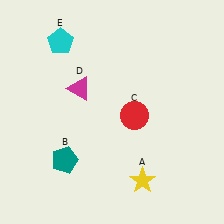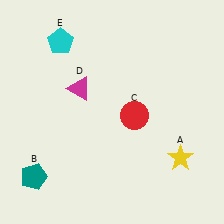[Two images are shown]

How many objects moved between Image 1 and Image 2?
2 objects moved between the two images.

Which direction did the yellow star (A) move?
The yellow star (A) moved right.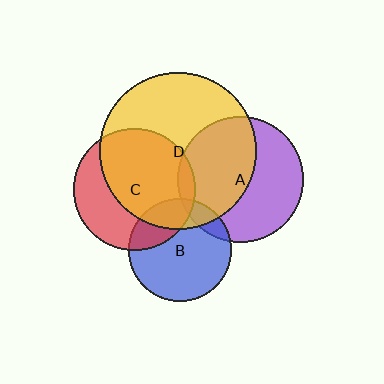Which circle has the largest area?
Circle D (yellow).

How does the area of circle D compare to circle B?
Approximately 2.3 times.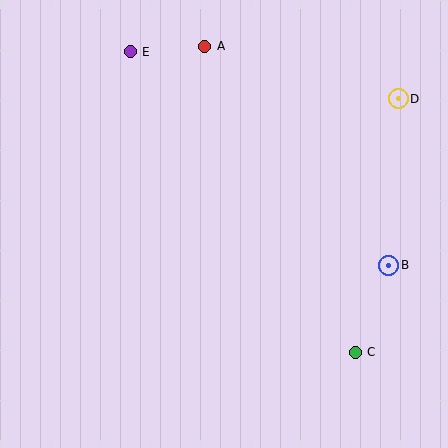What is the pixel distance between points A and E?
The distance between A and E is 75 pixels.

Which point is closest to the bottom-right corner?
Point C is closest to the bottom-right corner.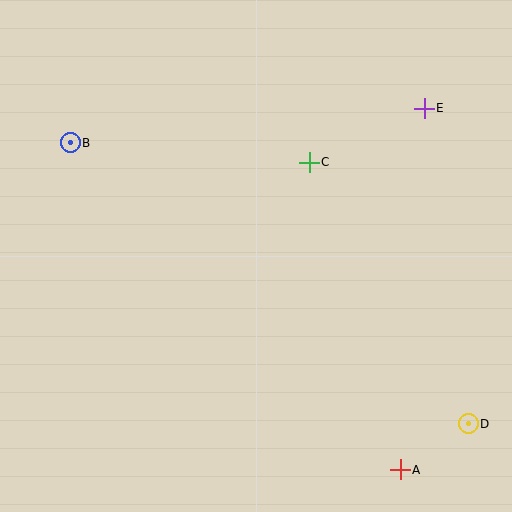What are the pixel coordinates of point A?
Point A is at (400, 470).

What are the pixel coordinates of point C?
Point C is at (309, 162).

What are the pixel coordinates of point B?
Point B is at (70, 143).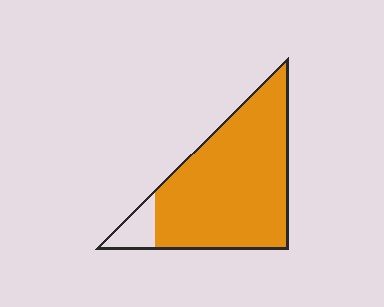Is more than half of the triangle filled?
Yes.